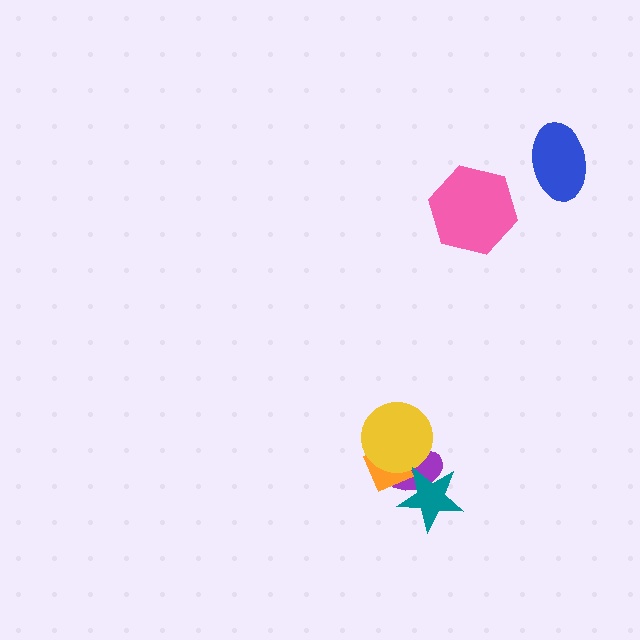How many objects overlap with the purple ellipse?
3 objects overlap with the purple ellipse.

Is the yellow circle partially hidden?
No, no other shape covers it.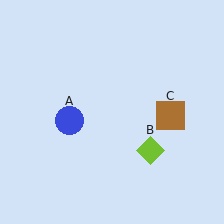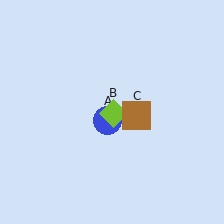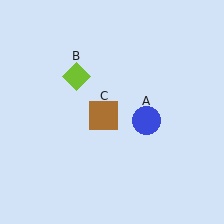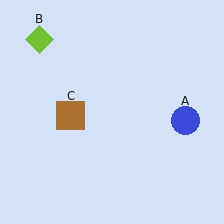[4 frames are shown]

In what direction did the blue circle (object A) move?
The blue circle (object A) moved right.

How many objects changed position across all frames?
3 objects changed position: blue circle (object A), lime diamond (object B), brown square (object C).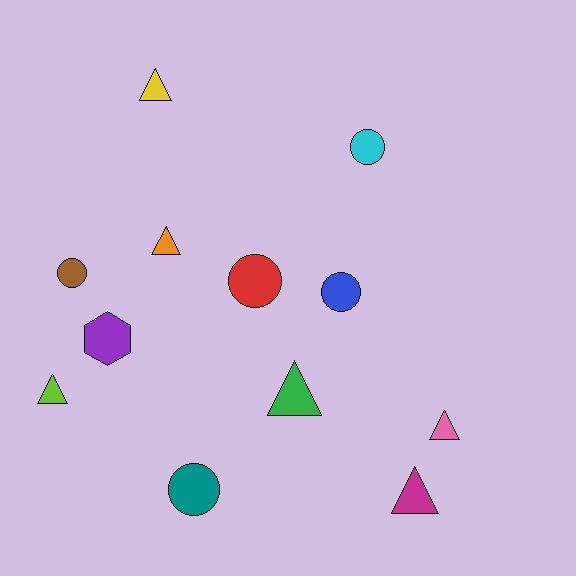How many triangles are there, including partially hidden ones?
There are 6 triangles.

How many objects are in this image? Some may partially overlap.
There are 12 objects.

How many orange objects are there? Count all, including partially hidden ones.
There is 1 orange object.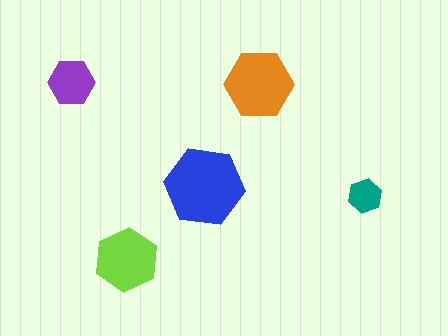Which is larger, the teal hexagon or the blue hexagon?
The blue one.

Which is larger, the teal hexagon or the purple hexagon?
The purple one.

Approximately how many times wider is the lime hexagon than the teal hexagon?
About 2 times wider.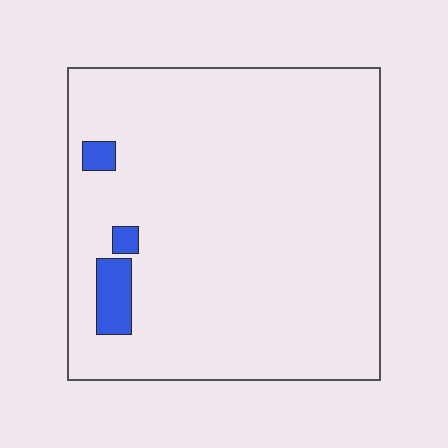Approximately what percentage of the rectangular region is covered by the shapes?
Approximately 5%.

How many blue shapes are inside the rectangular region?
3.